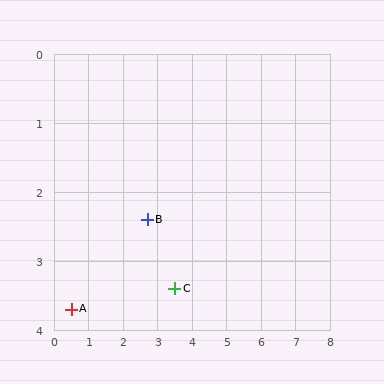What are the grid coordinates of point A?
Point A is at approximately (0.5, 3.7).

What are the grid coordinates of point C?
Point C is at approximately (3.5, 3.4).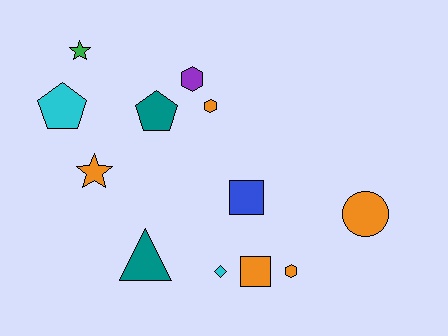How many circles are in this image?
There is 1 circle.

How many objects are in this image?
There are 12 objects.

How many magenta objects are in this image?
There are no magenta objects.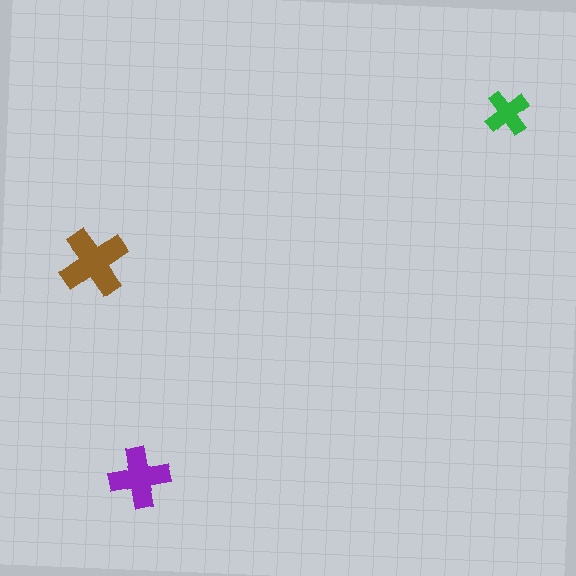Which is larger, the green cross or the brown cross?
The brown one.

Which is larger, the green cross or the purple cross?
The purple one.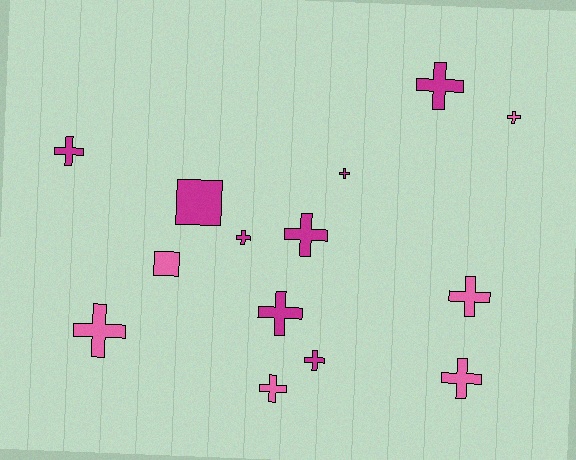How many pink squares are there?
There is 1 pink square.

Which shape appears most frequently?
Cross, with 12 objects.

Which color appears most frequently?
Magenta, with 8 objects.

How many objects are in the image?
There are 14 objects.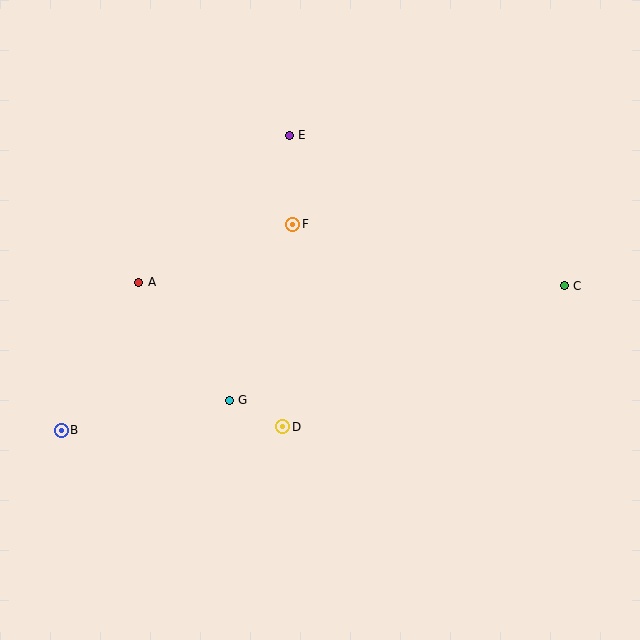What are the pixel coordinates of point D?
Point D is at (283, 427).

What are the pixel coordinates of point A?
Point A is at (139, 282).